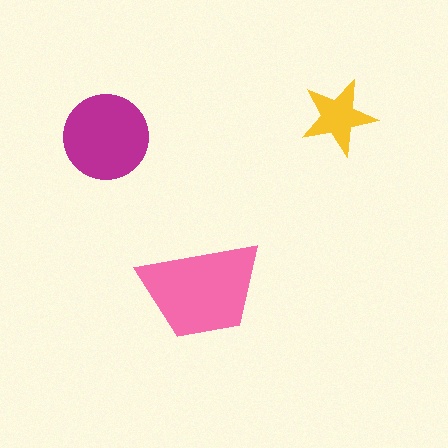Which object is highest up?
The yellow star is topmost.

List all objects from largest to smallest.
The pink trapezoid, the magenta circle, the yellow star.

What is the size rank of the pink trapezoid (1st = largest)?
1st.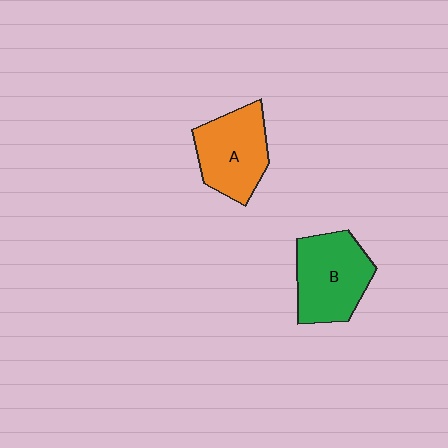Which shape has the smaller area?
Shape A (orange).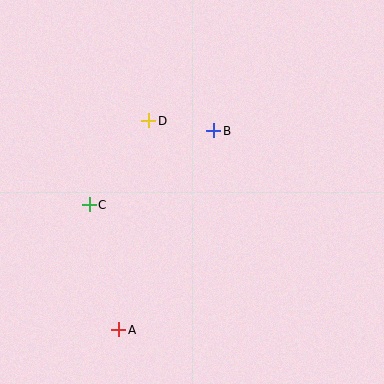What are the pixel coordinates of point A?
Point A is at (119, 330).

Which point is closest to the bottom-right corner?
Point A is closest to the bottom-right corner.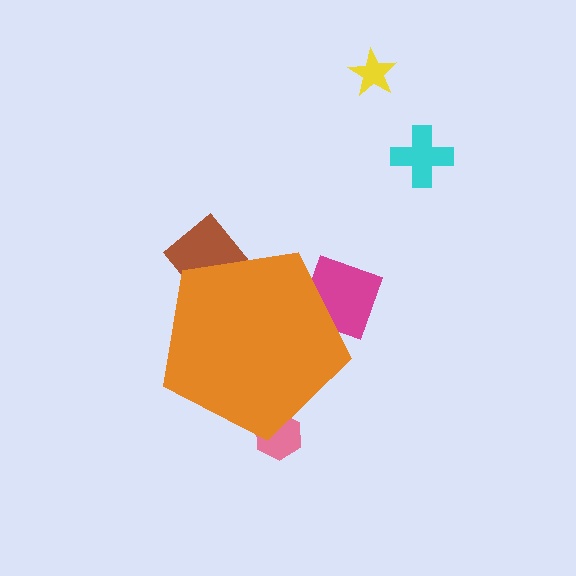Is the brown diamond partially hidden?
Yes, the brown diamond is partially hidden behind the orange pentagon.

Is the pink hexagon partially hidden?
Yes, the pink hexagon is partially hidden behind the orange pentagon.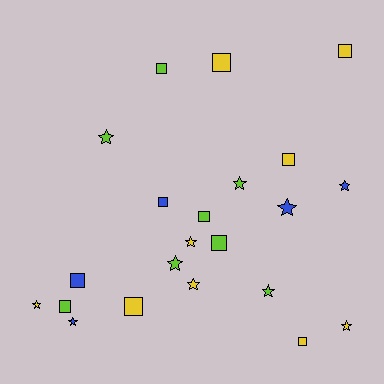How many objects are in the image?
There are 22 objects.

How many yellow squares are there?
There are 5 yellow squares.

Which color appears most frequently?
Yellow, with 9 objects.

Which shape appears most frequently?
Star, with 11 objects.